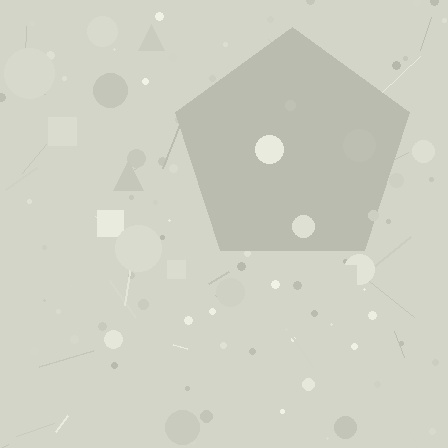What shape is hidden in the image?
A pentagon is hidden in the image.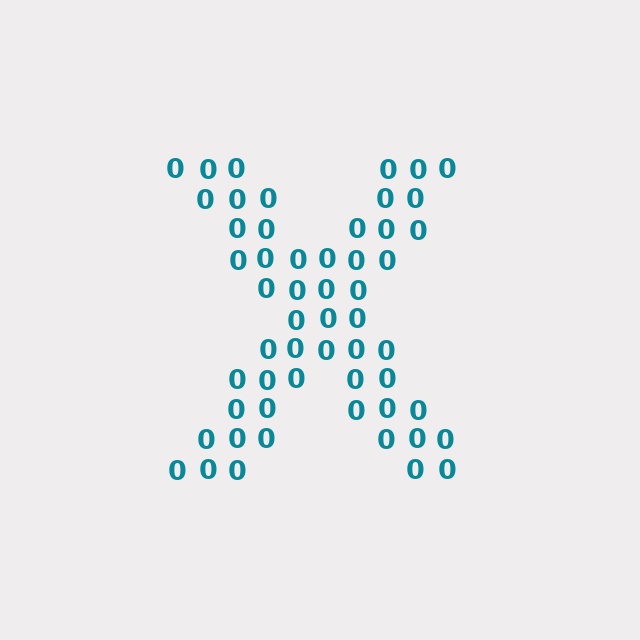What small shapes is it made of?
It is made of small digit 0's.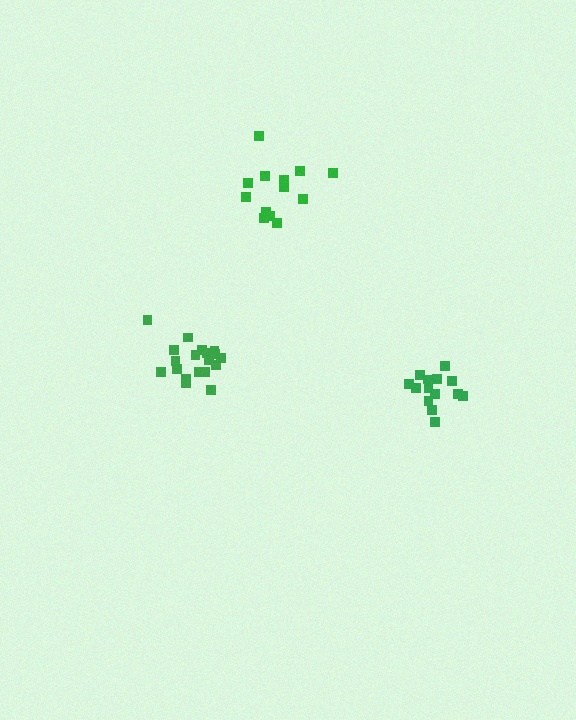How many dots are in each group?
Group 1: 13 dots, Group 2: 19 dots, Group 3: 14 dots (46 total).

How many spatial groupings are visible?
There are 3 spatial groupings.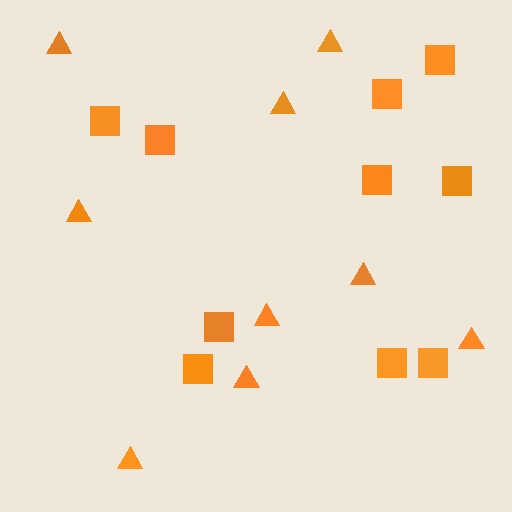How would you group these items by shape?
There are 2 groups: one group of triangles (9) and one group of squares (10).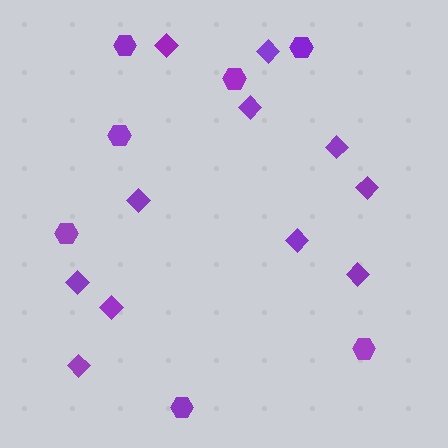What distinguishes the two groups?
There are 2 groups: one group of diamonds (11) and one group of hexagons (7).